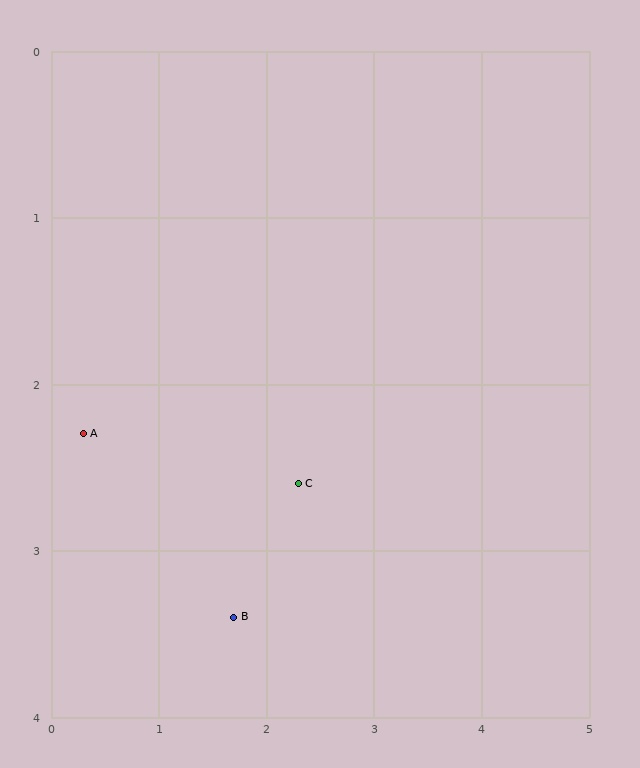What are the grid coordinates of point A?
Point A is at approximately (0.3, 2.3).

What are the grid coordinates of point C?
Point C is at approximately (2.3, 2.6).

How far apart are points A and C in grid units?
Points A and C are about 2.0 grid units apart.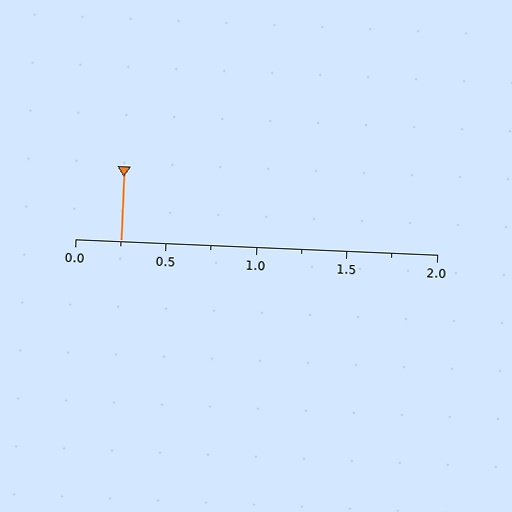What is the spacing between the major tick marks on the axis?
The major ticks are spaced 0.5 apart.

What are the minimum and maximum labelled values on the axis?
The axis runs from 0.0 to 2.0.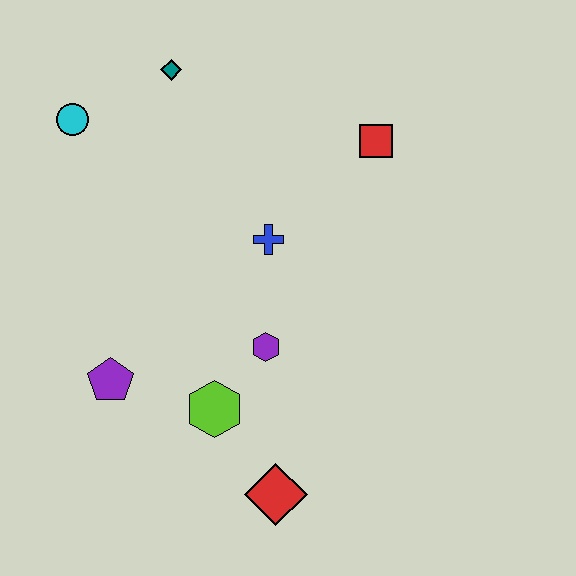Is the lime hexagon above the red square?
No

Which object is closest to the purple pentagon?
The lime hexagon is closest to the purple pentagon.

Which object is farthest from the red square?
The red diamond is farthest from the red square.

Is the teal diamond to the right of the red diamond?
No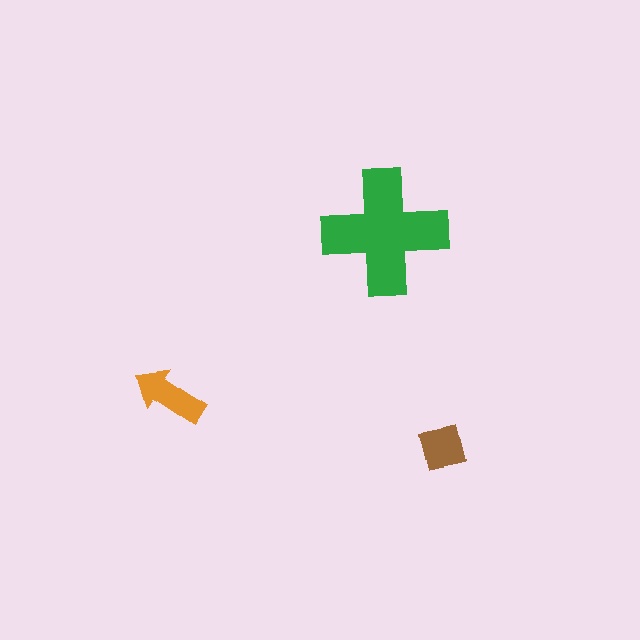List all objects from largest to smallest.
The green cross, the orange arrow, the brown square.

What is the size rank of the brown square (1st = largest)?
3rd.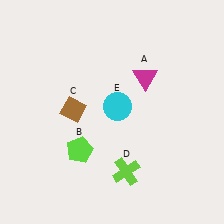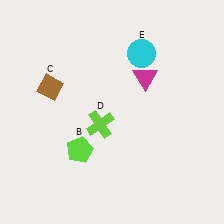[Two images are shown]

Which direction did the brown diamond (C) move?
The brown diamond (C) moved left.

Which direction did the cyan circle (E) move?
The cyan circle (E) moved up.